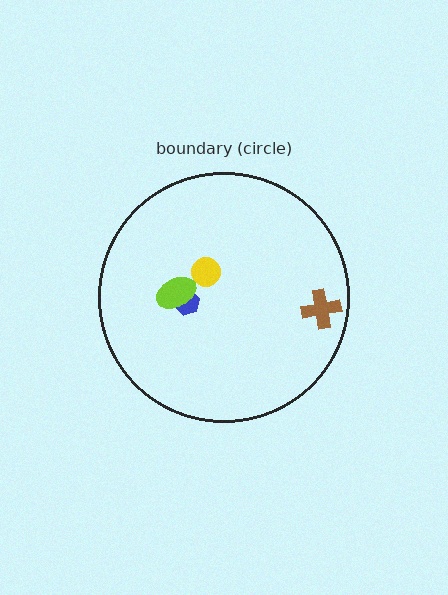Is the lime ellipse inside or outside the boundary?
Inside.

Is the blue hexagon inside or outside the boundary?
Inside.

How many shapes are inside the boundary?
4 inside, 0 outside.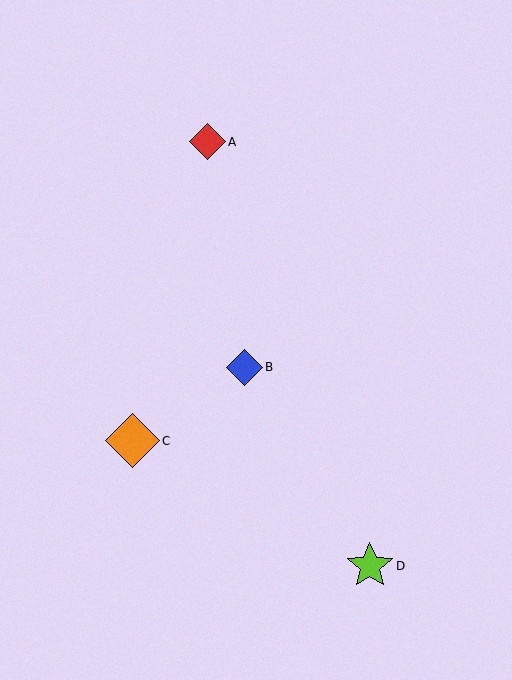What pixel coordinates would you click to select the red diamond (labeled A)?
Click at (207, 142) to select the red diamond A.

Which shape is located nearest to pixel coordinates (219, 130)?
The red diamond (labeled A) at (207, 142) is nearest to that location.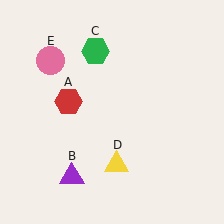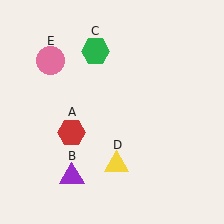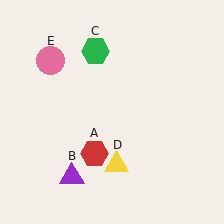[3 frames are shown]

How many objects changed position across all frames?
1 object changed position: red hexagon (object A).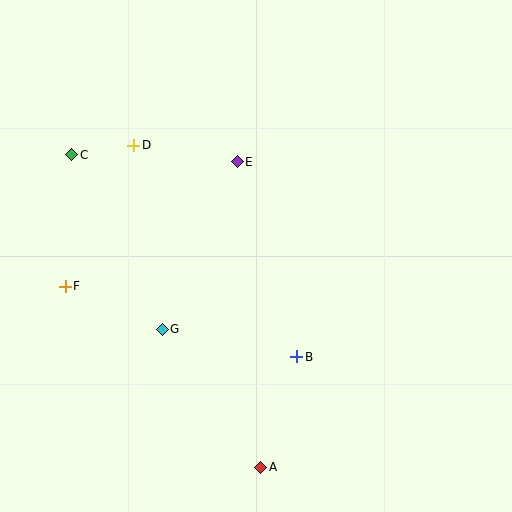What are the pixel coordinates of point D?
Point D is at (134, 145).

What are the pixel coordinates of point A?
Point A is at (261, 467).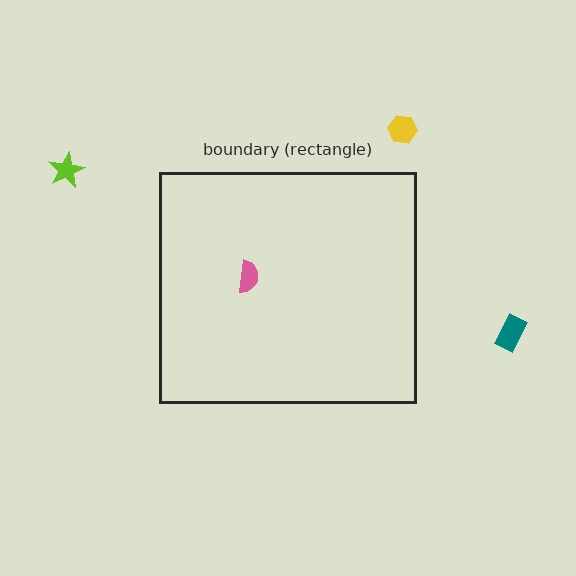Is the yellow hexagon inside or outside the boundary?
Outside.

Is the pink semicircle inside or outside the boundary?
Inside.